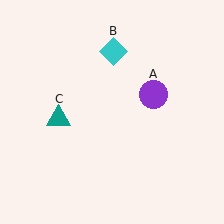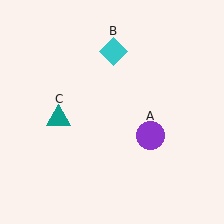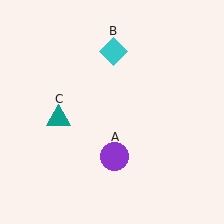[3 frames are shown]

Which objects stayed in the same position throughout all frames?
Cyan diamond (object B) and teal triangle (object C) remained stationary.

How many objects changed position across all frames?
1 object changed position: purple circle (object A).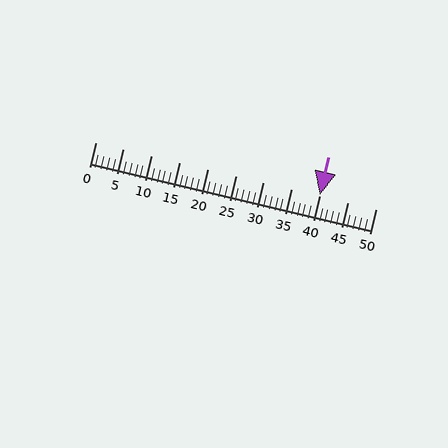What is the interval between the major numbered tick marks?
The major tick marks are spaced 5 units apart.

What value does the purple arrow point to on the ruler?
The purple arrow points to approximately 40.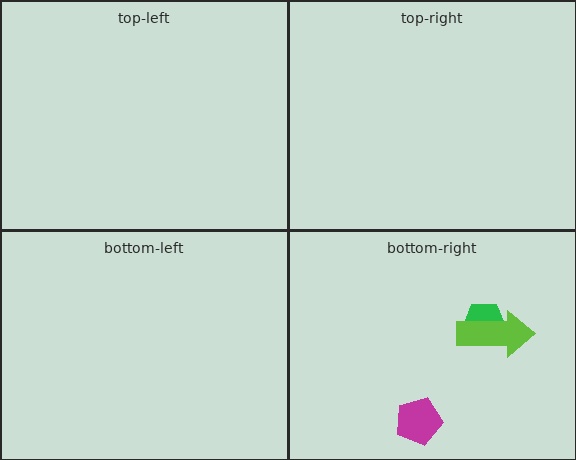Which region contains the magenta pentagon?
The bottom-right region.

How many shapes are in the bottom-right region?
3.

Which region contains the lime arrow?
The bottom-right region.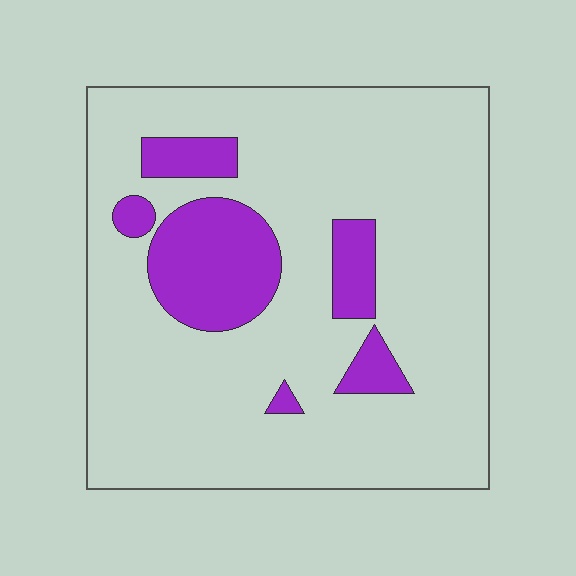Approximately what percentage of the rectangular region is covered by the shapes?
Approximately 15%.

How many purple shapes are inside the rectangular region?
6.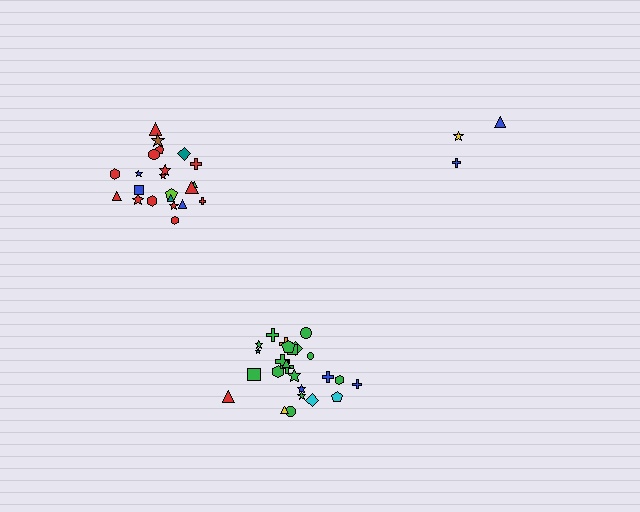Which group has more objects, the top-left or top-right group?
The top-left group.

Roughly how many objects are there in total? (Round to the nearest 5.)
Roughly 50 objects in total.